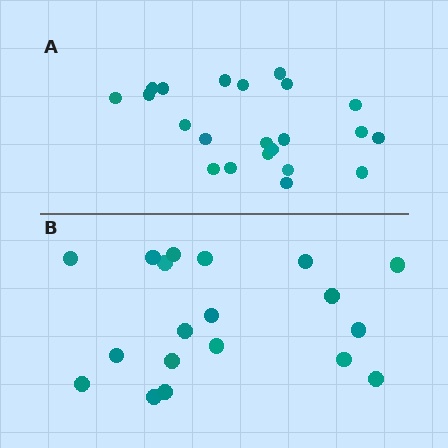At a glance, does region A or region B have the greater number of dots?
Region A (the top region) has more dots.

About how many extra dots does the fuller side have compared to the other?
Region A has just a few more — roughly 2 or 3 more dots than region B.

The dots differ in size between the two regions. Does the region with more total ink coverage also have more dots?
No. Region B has more total ink coverage because its dots are larger, but region A actually contains more individual dots. Total area can be misleading — the number of items is what matters here.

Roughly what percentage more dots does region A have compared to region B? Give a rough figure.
About 15% more.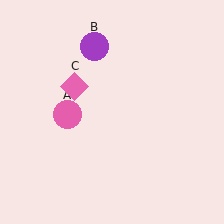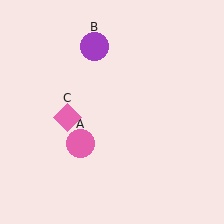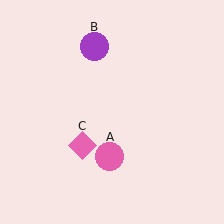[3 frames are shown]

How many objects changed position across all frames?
2 objects changed position: pink circle (object A), pink diamond (object C).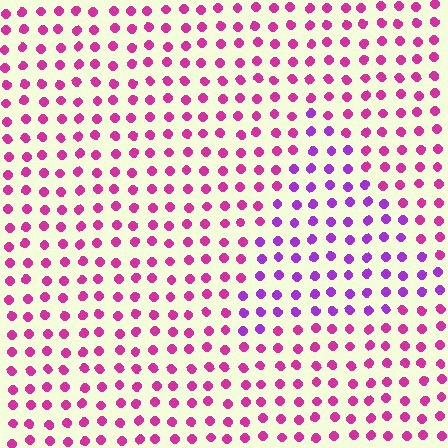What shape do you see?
I see a triangle.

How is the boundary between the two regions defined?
The boundary is defined purely by a slight shift in hue (about 37 degrees). Spacing, size, and orientation are identical on both sides.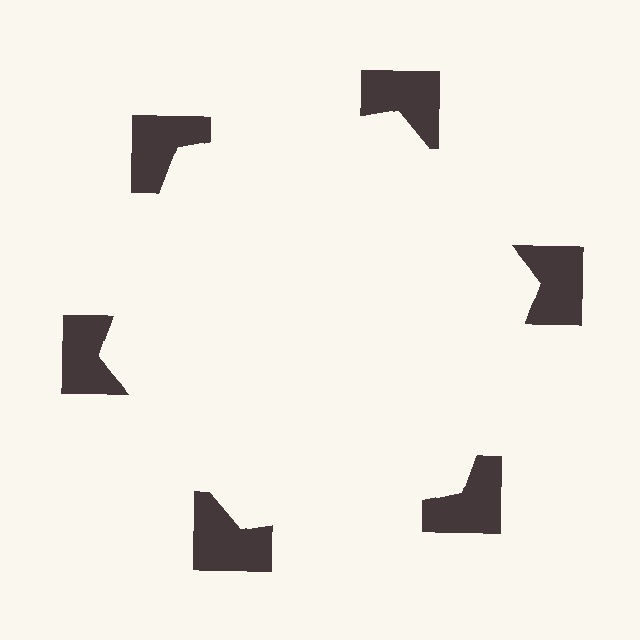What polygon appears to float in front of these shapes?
An illusory hexagon — its edges are inferred from the aligned wedge cuts in the notched squares, not physically drawn.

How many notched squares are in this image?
There are 6 — one at each vertex of the illusory hexagon.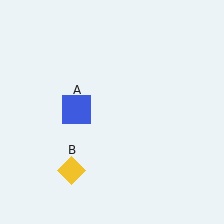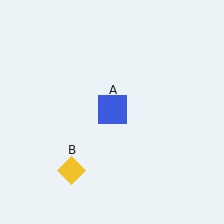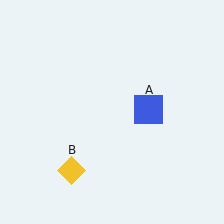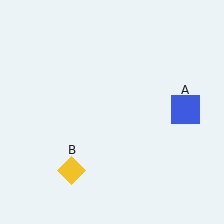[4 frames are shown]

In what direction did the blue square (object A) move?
The blue square (object A) moved right.